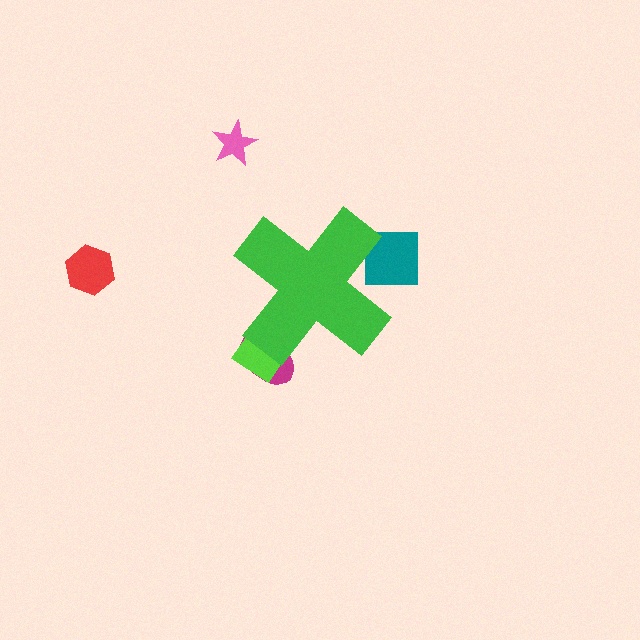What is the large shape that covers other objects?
A green cross.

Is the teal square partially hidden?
Yes, the teal square is partially hidden behind the green cross.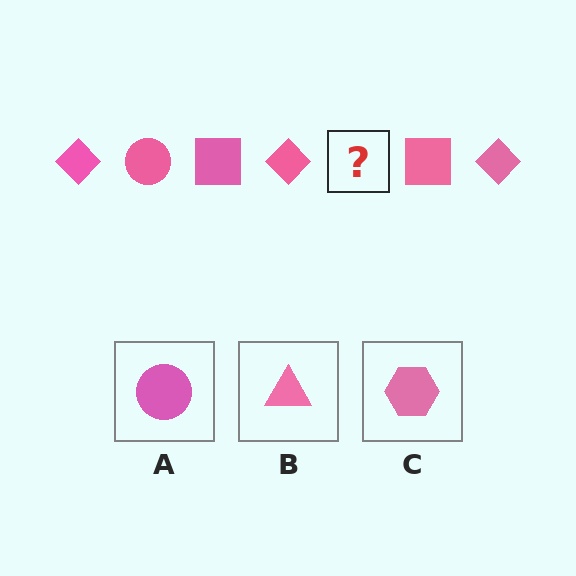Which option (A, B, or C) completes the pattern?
A.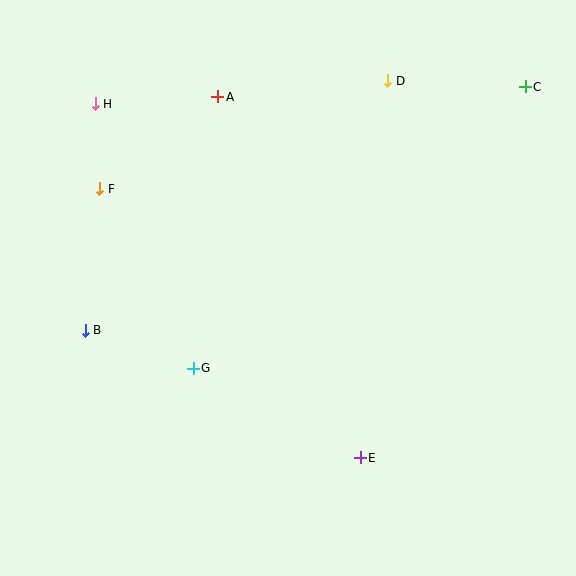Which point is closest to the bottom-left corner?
Point B is closest to the bottom-left corner.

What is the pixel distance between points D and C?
The distance between D and C is 138 pixels.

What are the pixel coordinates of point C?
Point C is at (525, 87).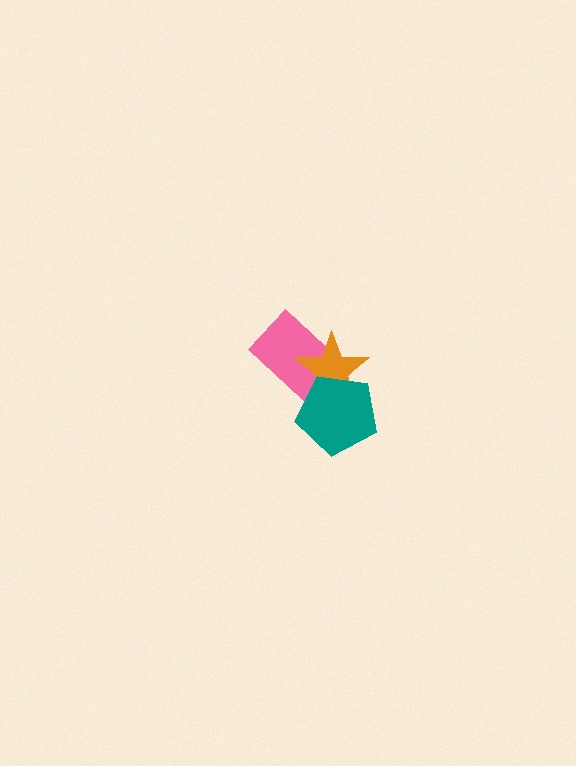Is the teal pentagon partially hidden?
No, no other shape covers it.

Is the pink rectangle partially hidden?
Yes, it is partially covered by another shape.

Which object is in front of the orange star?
The teal pentagon is in front of the orange star.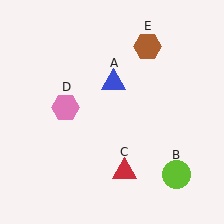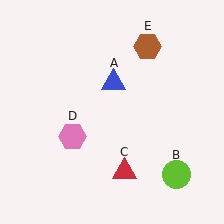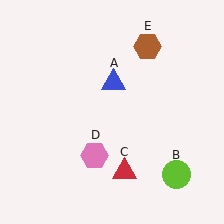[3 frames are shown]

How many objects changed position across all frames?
1 object changed position: pink hexagon (object D).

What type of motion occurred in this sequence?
The pink hexagon (object D) rotated counterclockwise around the center of the scene.